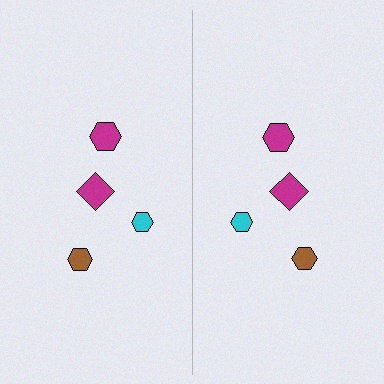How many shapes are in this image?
There are 8 shapes in this image.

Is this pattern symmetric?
Yes, this pattern has bilateral (reflection) symmetry.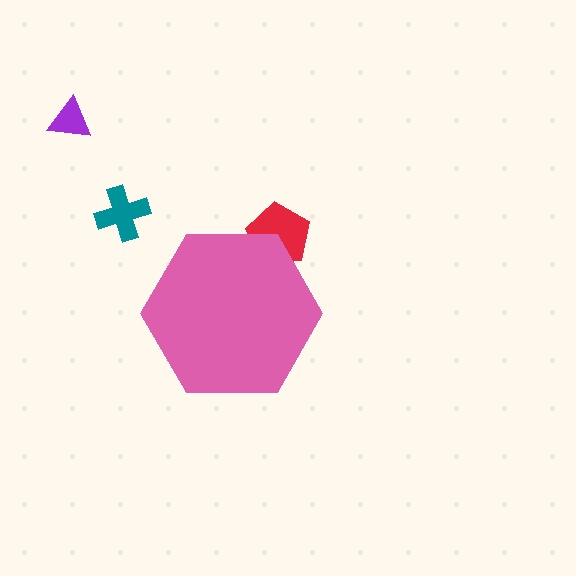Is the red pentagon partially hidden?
Yes, the red pentagon is partially hidden behind the pink hexagon.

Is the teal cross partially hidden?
No, the teal cross is fully visible.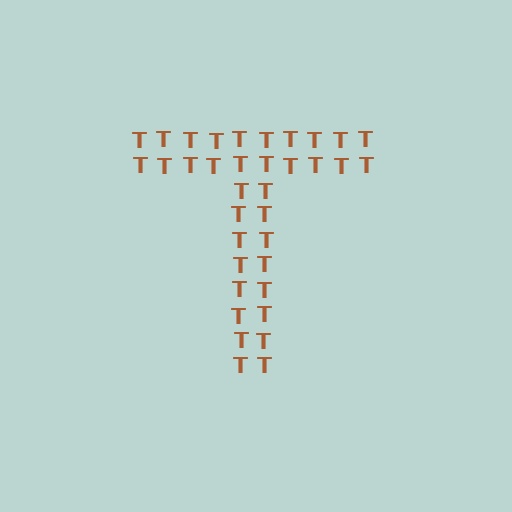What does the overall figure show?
The overall figure shows the letter T.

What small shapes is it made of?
It is made of small letter T's.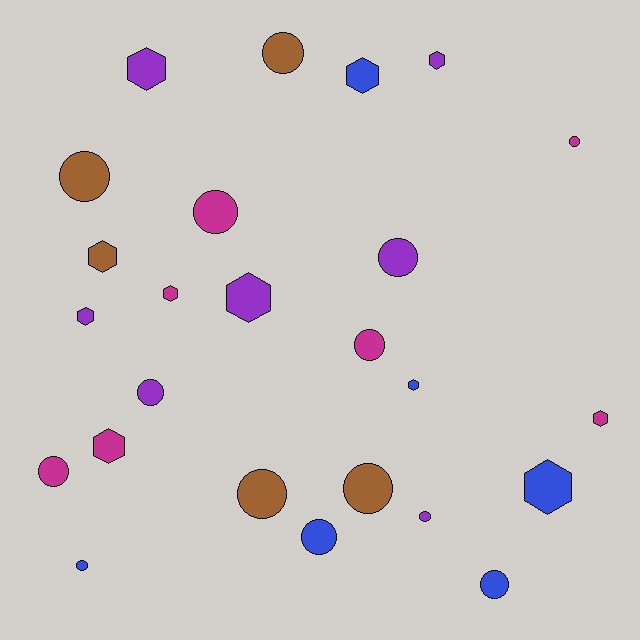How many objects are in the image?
There are 25 objects.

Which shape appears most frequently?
Circle, with 14 objects.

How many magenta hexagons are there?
There are 3 magenta hexagons.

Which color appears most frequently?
Magenta, with 7 objects.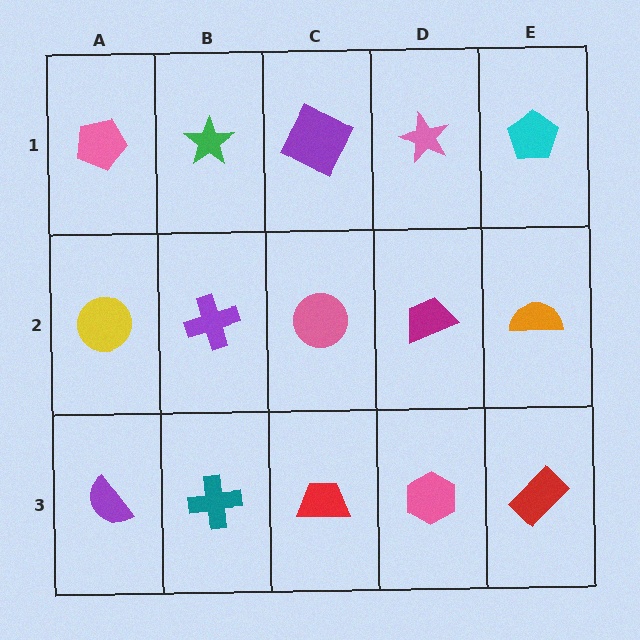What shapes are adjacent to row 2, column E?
A cyan pentagon (row 1, column E), a red rectangle (row 3, column E), a magenta trapezoid (row 2, column D).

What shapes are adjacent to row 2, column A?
A pink pentagon (row 1, column A), a purple semicircle (row 3, column A), a purple cross (row 2, column B).